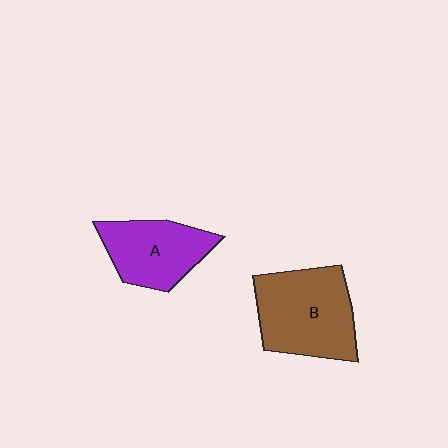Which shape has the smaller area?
Shape A (purple).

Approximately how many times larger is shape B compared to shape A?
Approximately 1.3 times.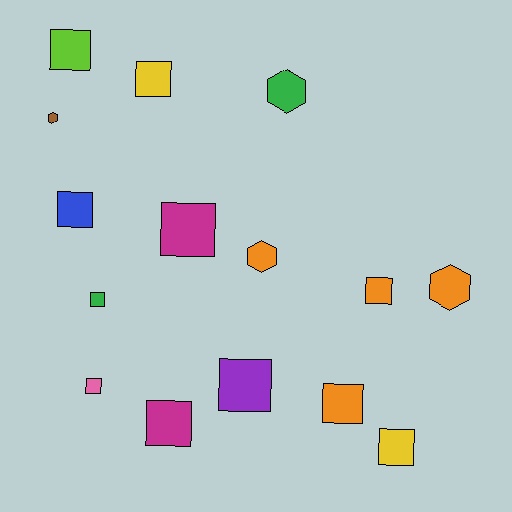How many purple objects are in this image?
There is 1 purple object.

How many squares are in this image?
There are 11 squares.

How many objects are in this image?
There are 15 objects.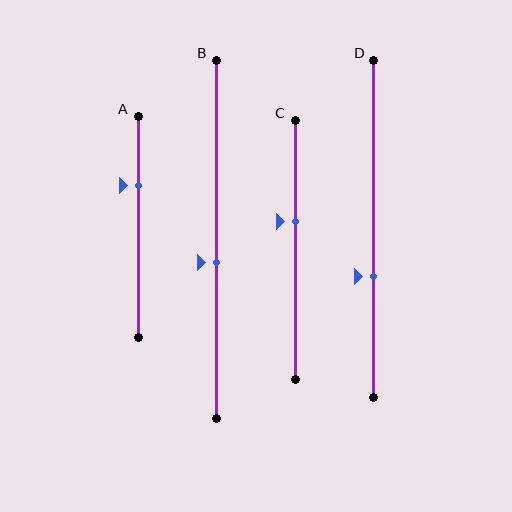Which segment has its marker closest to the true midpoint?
Segment B has its marker closest to the true midpoint.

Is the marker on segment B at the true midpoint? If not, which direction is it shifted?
No, the marker on segment B is shifted downward by about 7% of the segment length.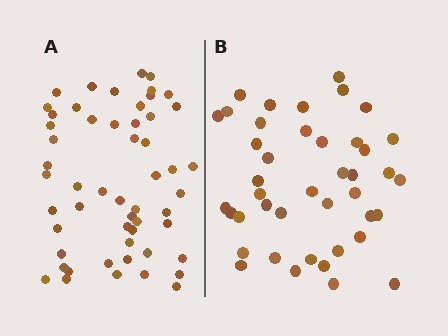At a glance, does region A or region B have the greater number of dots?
Region A (the left region) has more dots.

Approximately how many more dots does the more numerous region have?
Region A has roughly 12 or so more dots than region B.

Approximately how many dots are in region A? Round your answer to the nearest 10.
About 50 dots. (The exact count is 54, which rounds to 50.)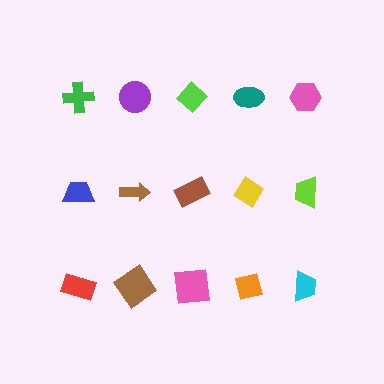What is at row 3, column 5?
A cyan trapezoid.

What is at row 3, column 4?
An orange square.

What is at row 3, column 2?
A brown diamond.